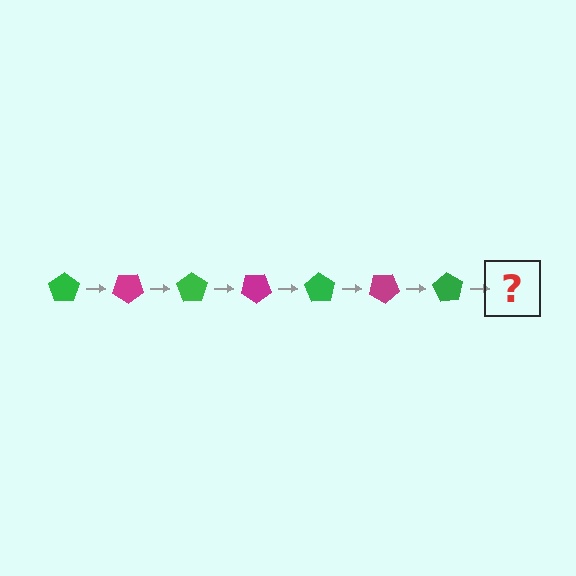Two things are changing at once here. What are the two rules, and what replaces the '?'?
The two rules are that it rotates 35 degrees each step and the color cycles through green and magenta. The '?' should be a magenta pentagon, rotated 245 degrees from the start.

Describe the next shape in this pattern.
It should be a magenta pentagon, rotated 245 degrees from the start.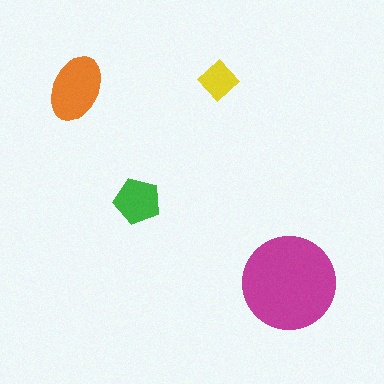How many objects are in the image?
There are 4 objects in the image.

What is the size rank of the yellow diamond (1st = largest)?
4th.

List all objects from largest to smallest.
The magenta circle, the orange ellipse, the green pentagon, the yellow diamond.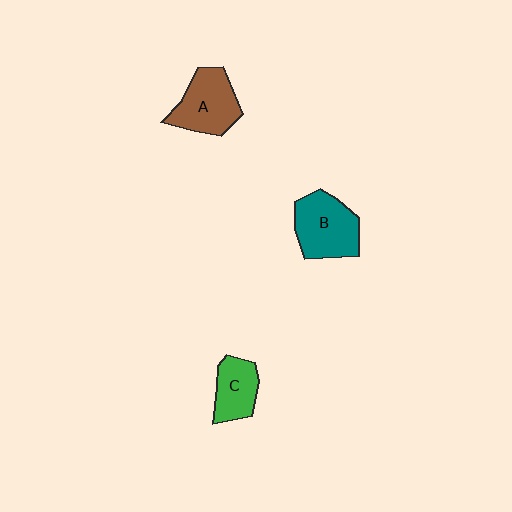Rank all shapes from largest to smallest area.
From largest to smallest: B (teal), A (brown), C (green).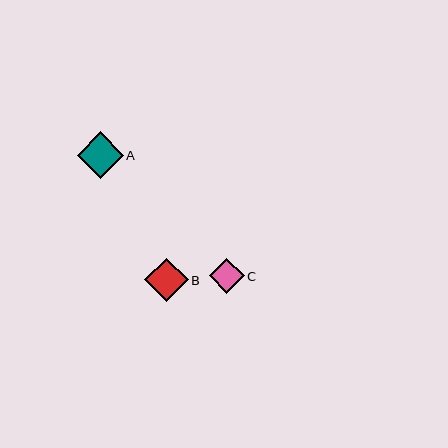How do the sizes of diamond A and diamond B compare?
Diamond A and diamond B are approximately the same size.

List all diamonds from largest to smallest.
From largest to smallest: A, B, C.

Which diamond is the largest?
Diamond A is the largest with a size of approximately 46 pixels.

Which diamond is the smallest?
Diamond C is the smallest with a size of approximately 35 pixels.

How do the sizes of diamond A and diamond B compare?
Diamond A and diamond B are approximately the same size.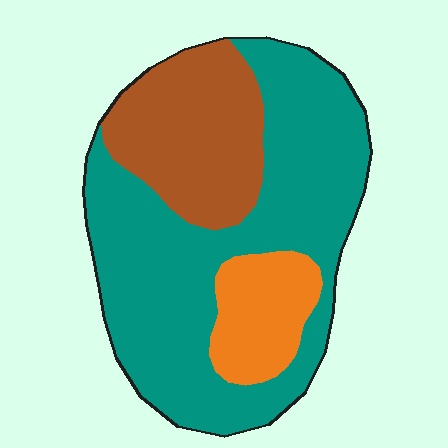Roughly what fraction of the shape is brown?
Brown covers 25% of the shape.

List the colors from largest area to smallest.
From largest to smallest: teal, brown, orange.